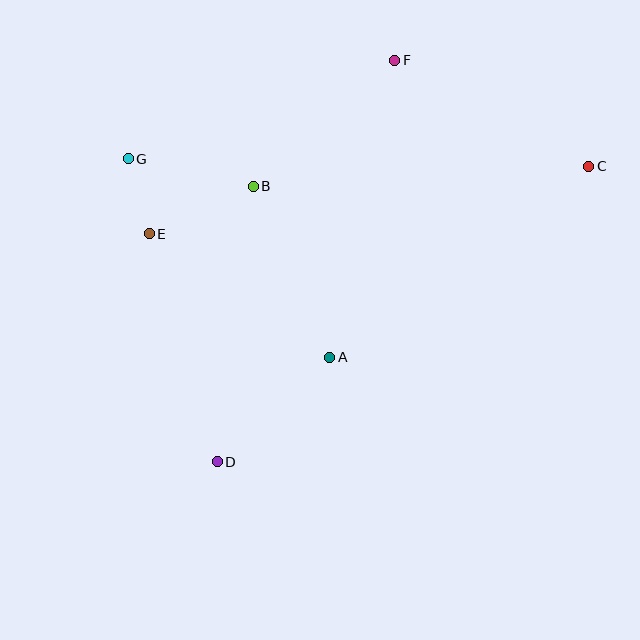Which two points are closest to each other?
Points E and G are closest to each other.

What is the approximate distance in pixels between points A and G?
The distance between A and G is approximately 283 pixels.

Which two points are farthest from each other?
Points C and D are farthest from each other.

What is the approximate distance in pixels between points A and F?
The distance between A and F is approximately 304 pixels.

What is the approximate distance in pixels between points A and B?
The distance between A and B is approximately 188 pixels.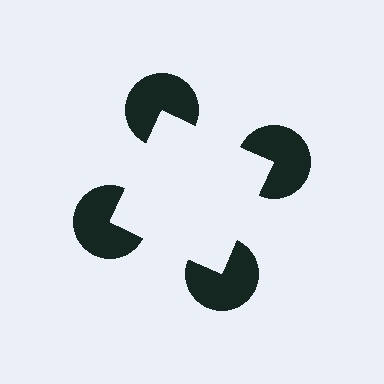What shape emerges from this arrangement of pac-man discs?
An illusory square — its edges are inferred from the aligned wedge cuts in the pac-man discs, not physically drawn.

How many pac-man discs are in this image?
There are 4 — one at each vertex of the illusory square.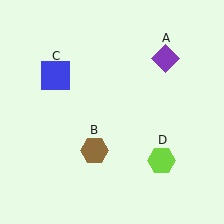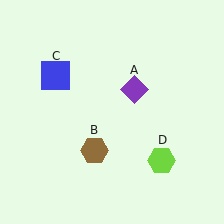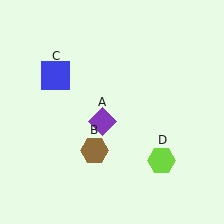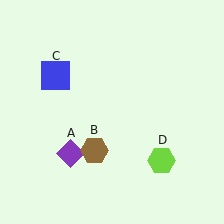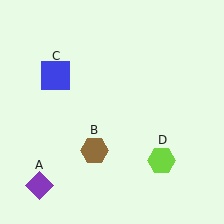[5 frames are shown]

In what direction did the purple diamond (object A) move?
The purple diamond (object A) moved down and to the left.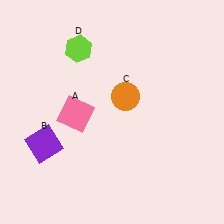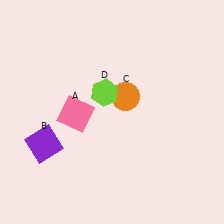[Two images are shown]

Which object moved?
The lime hexagon (D) moved down.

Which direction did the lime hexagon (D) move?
The lime hexagon (D) moved down.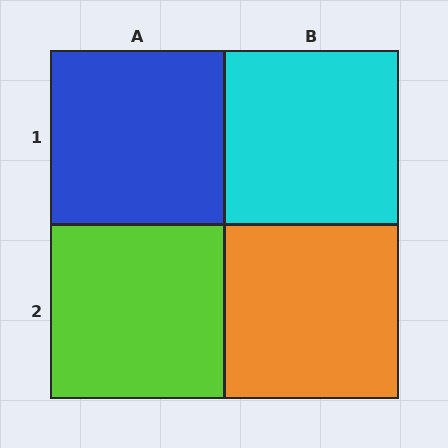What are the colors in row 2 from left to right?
Lime, orange.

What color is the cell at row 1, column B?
Cyan.